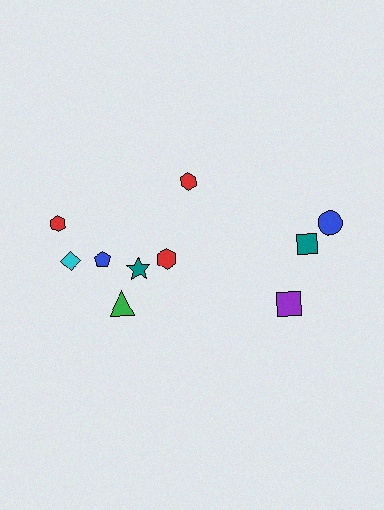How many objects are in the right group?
There are 3 objects.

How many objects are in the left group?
There are 7 objects.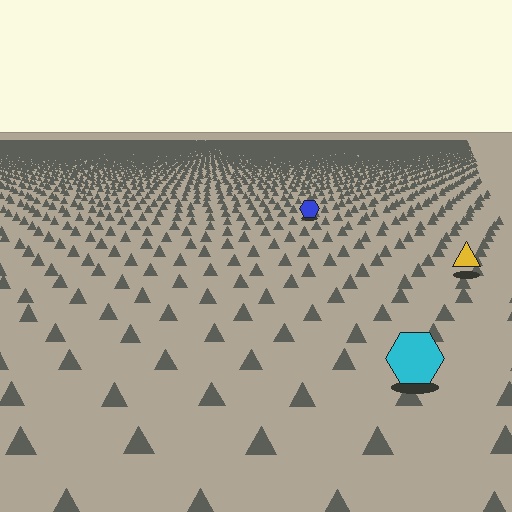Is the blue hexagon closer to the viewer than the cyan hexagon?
No. The cyan hexagon is closer — you can tell from the texture gradient: the ground texture is coarser near it.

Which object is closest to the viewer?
The cyan hexagon is closest. The texture marks near it are larger and more spread out.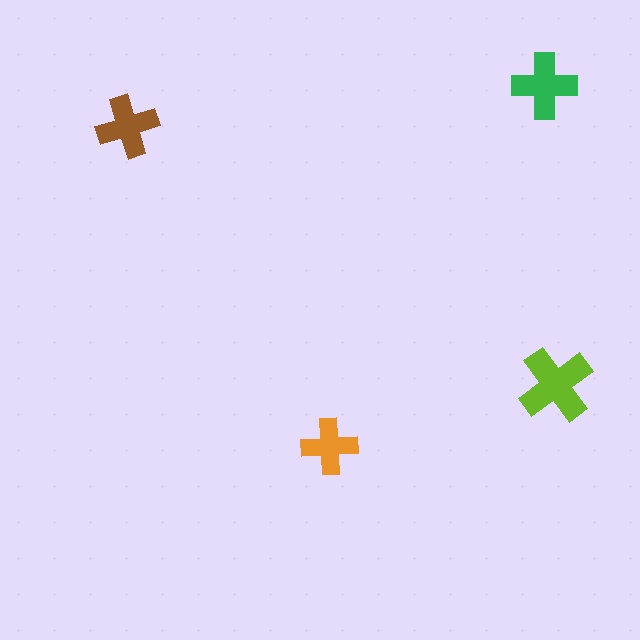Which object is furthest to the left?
The brown cross is leftmost.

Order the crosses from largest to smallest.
the lime one, the green one, the brown one, the orange one.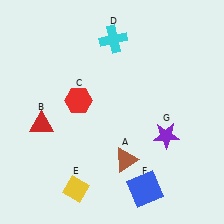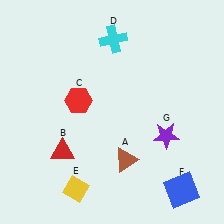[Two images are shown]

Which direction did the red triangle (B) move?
The red triangle (B) moved down.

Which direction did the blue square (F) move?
The blue square (F) moved right.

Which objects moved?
The objects that moved are: the red triangle (B), the blue square (F).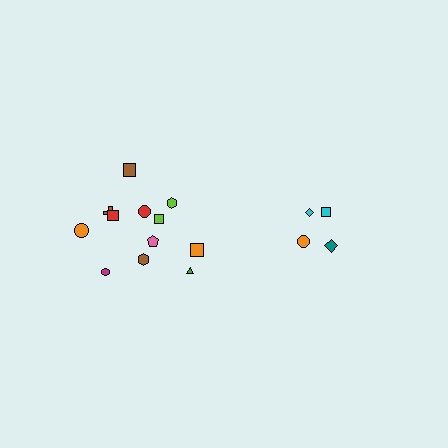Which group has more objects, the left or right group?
The left group.